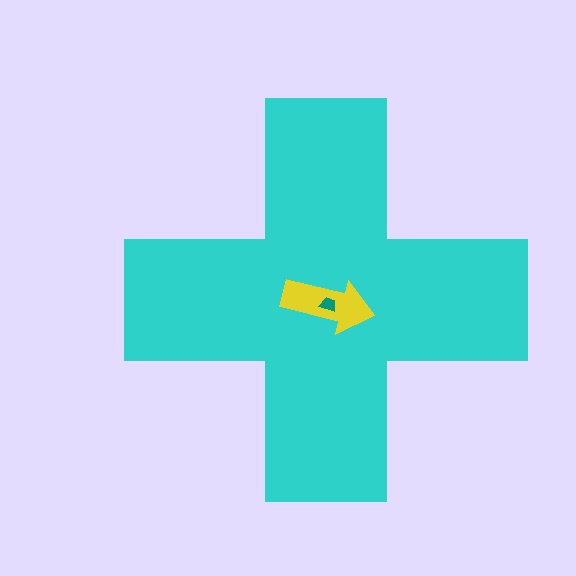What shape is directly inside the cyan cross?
The yellow arrow.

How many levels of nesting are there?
3.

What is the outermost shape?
The cyan cross.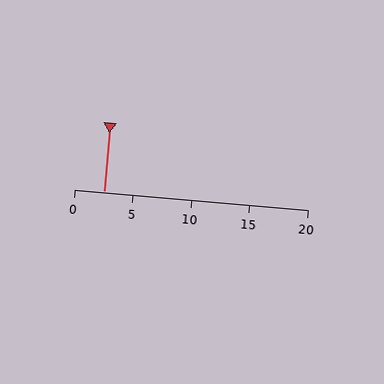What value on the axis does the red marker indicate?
The marker indicates approximately 2.5.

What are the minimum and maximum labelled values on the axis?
The axis runs from 0 to 20.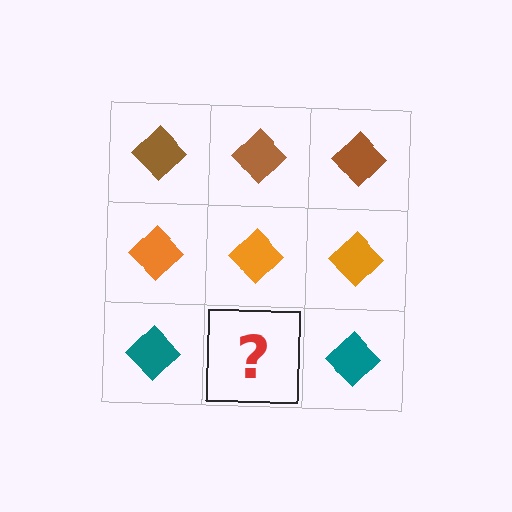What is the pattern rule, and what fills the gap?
The rule is that each row has a consistent color. The gap should be filled with a teal diamond.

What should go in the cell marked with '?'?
The missing cell should contain a teal diamond.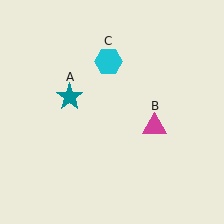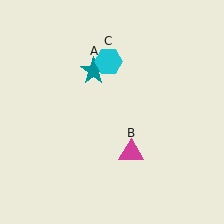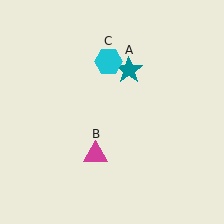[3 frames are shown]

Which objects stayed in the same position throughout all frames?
Cyan hexagon (object C) remained stationary.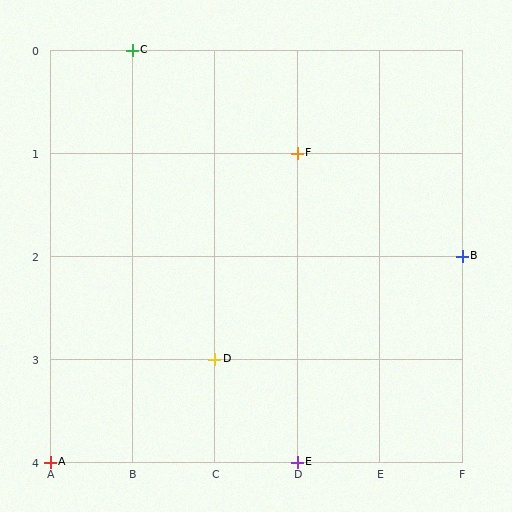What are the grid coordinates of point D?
Point D is at grid coordinates (C, 3).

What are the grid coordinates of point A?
Point A is at grid coordinates (A, 4).